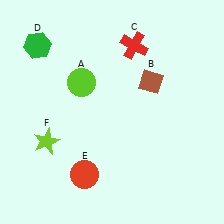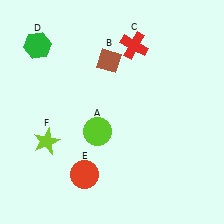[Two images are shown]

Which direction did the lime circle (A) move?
The lime circle (A) moved down.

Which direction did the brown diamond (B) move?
The brown diamond (B) moved left.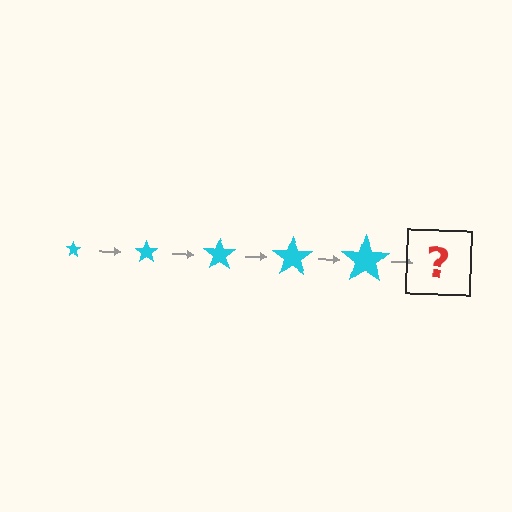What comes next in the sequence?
The next element should be a cyan star, larger than the previous one.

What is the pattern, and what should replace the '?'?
The pattern is that the star gets progressively larger each step. The '?' should be a cyan star, larger than the previous one.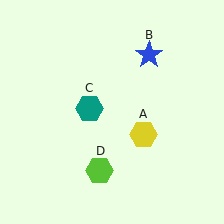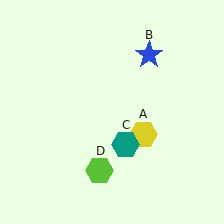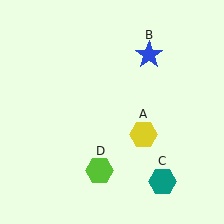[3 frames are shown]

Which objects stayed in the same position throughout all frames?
Yellow hexagon (object A) and blue star (object B) and lime hexagon (object D) remained stationary.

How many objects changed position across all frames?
1 object changed position: teal hexagon (object C).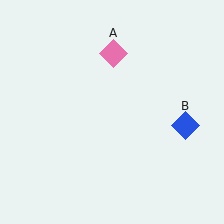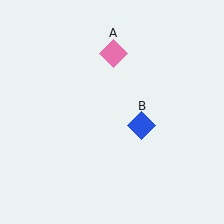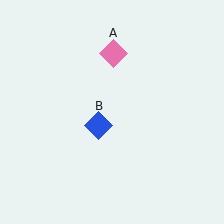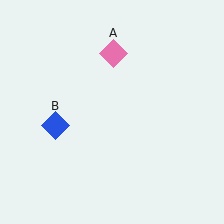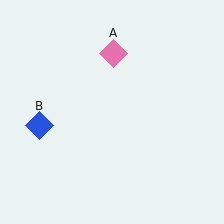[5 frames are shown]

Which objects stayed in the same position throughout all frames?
Pink diamond (object A) remained stationary.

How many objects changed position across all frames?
1 object changed position: blue diamond (object B).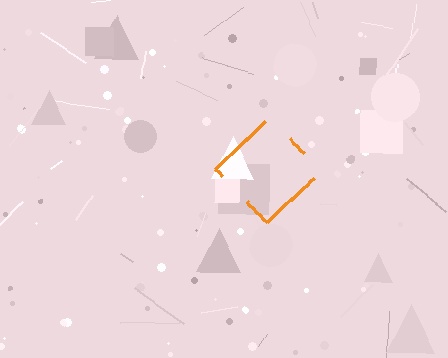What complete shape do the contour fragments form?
The contour fragments form a diamond.